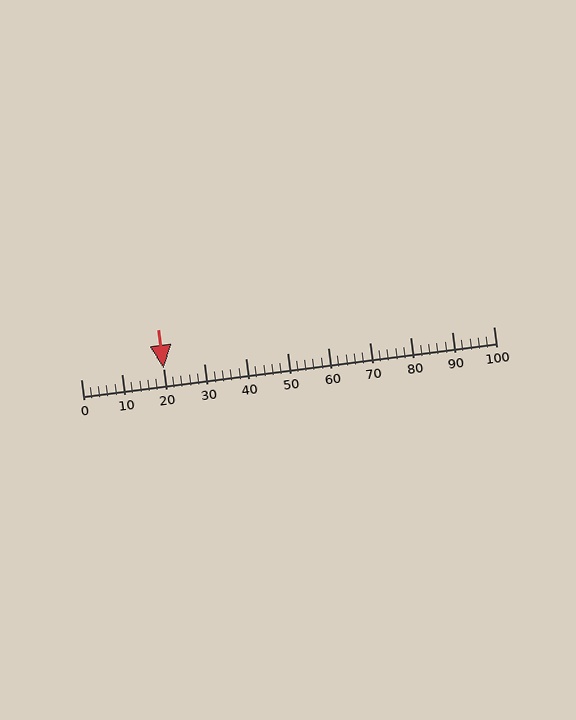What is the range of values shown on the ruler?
The ruler shows values from 0 to 100.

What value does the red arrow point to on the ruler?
The red arrow points to approximately 20.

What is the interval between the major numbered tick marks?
The major tick marks are spaced 10 units apart.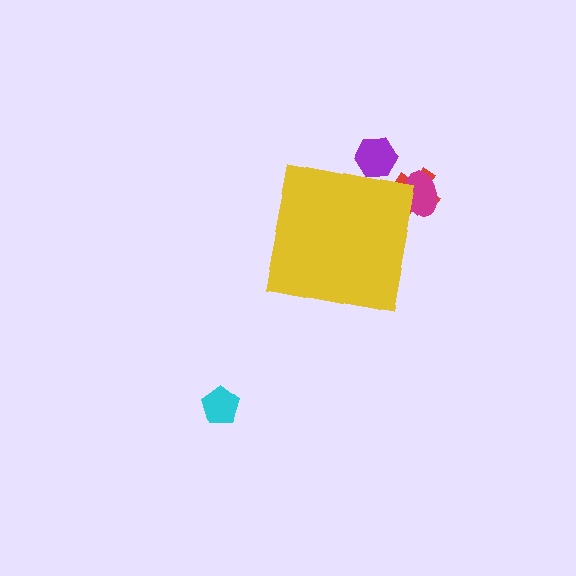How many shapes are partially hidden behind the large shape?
3 shapes are partially hidden.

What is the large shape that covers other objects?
A yellow square.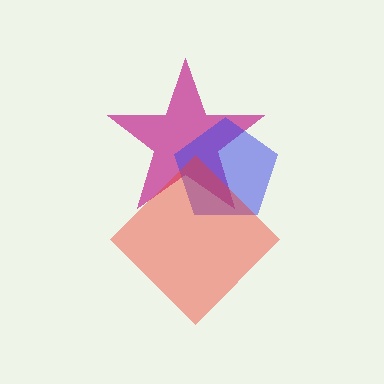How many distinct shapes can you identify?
There are 3 distinct shapes: a magenta star, a blue pentagon, a red diamond.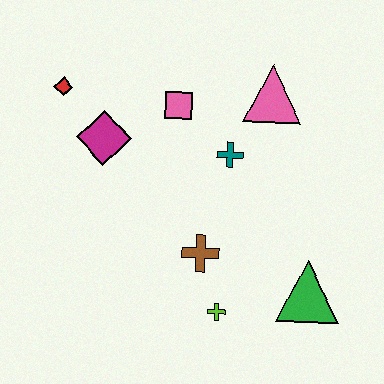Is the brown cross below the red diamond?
Yes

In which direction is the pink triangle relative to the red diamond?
The pink triangle is to the right of the red diamond.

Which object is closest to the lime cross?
The brown cross is closest to the lime cross.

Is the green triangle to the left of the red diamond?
No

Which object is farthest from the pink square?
The green triangle is farthest from the pink square.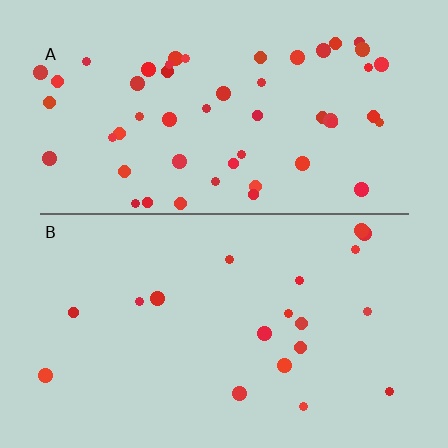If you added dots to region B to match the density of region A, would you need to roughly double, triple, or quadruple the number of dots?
Approximately triple.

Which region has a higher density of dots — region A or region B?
A (the top).